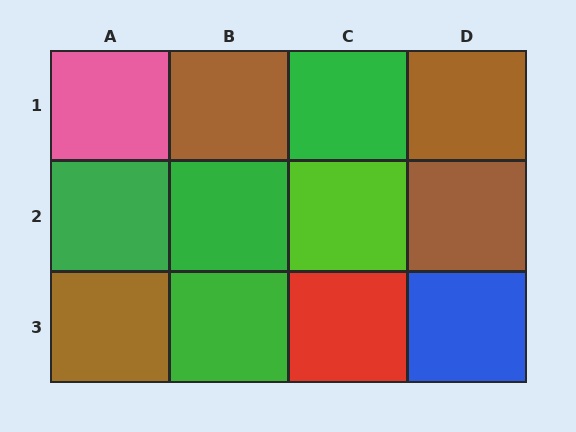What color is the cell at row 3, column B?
Green.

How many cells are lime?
1 cell is lime.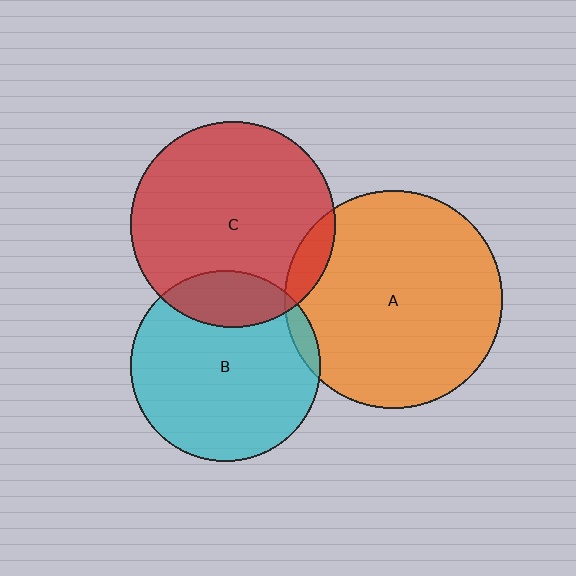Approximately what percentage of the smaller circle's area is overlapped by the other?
Approximately 20%.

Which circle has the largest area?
Circle A (orange).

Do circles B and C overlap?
Yes.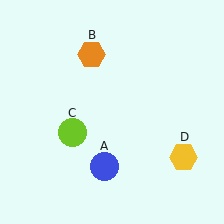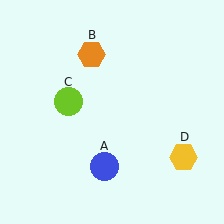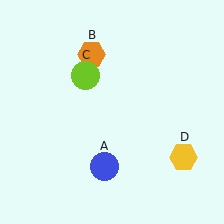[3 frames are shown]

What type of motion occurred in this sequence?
The lime circle (object C) rotated clockwise around the center of the scene.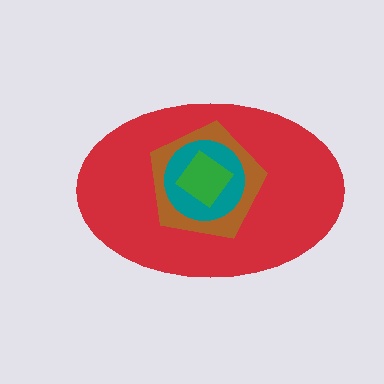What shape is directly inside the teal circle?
The green diamond.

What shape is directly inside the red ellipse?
The brown pentagon.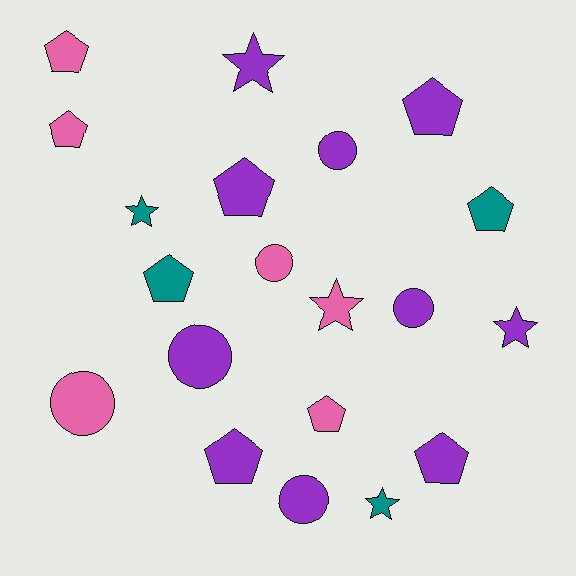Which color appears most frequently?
Purple, with 10 objects.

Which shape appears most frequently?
Pentagon, with 9 objects.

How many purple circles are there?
There are 4 purple circles.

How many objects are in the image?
There are 20 objects.